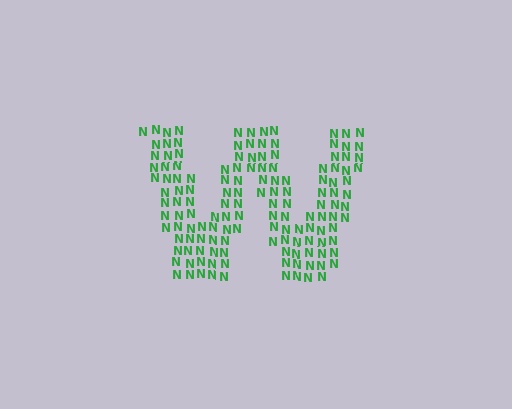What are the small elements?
The small elements are letter N's.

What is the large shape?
The large shape is the letter W.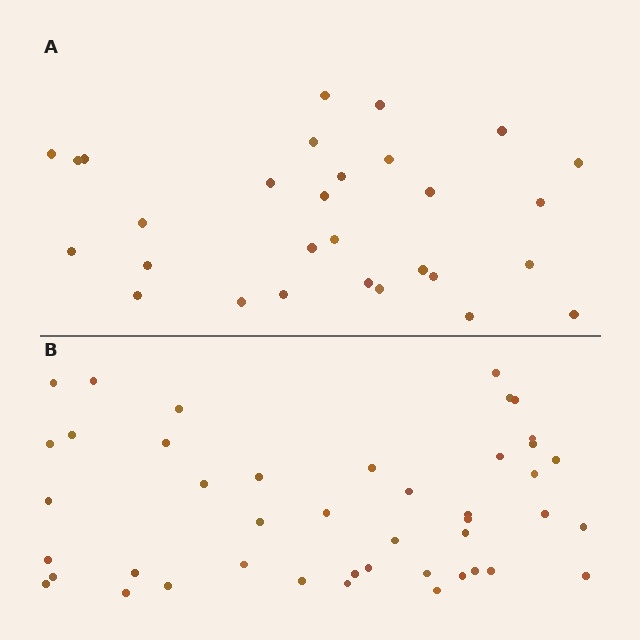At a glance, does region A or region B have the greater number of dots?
Region B (the bottom region) has more dots.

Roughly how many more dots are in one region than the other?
Region B has approximately 15 more dots than region A.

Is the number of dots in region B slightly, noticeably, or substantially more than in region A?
Region B has substantially more. The ratio is roughly 1.5 to 1.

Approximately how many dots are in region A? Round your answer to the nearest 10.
About 30 dots. (The exact count is 29, which rounds to 30.)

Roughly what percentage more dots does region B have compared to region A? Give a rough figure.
About 50% more.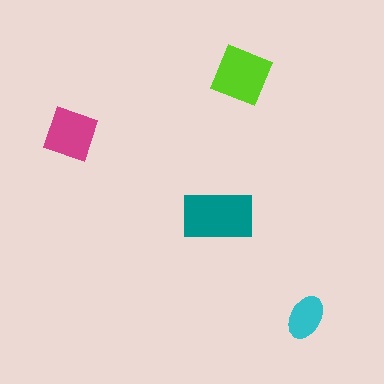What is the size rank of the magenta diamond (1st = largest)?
3rd.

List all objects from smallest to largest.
The cyan ellipse, the magenta diamond, the lime square, the teal rectangle.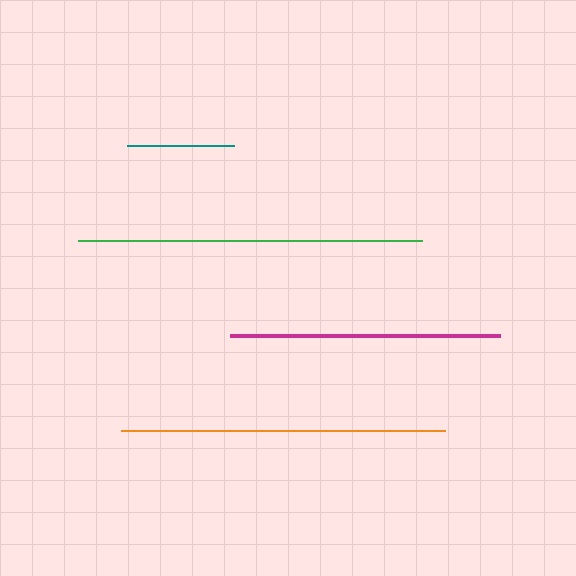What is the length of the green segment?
The green segment is approximately 344 pixels long.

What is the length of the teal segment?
The teal segment is approximately 107 pixels long.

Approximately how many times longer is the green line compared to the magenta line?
The green line is approximately 1.3 times the length of the magenta line.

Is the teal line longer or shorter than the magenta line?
The magenta line is longer than the teal line.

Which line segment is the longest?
The green line is the longest at approximately 344 pixels.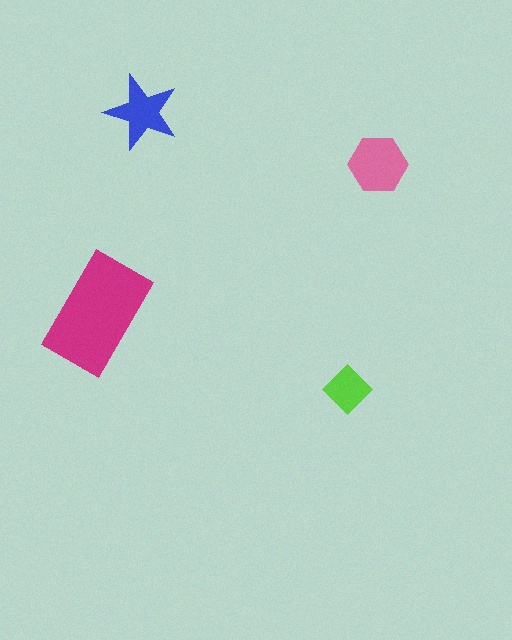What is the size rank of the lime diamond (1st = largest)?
4th.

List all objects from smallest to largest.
The lime diamond, the blue star, the pink hexagon, the magenta rectangle.